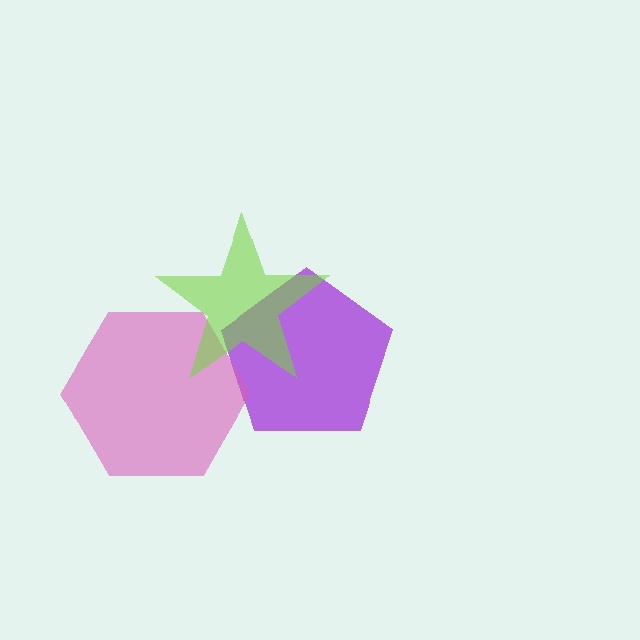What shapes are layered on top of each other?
The layered shapes are: a purple pentagon, a pink hexagon, a lime star.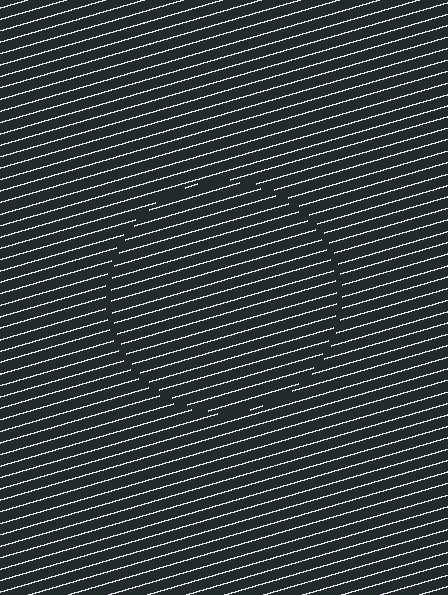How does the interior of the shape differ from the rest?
The interior of the shape contains the same grating, shifted by half a period — the contour is defined by the phase discontinuity where line-ends from the inner and outer gratings abut.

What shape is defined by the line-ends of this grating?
An illusory circle. The interior of the shape contains the same grating, shifted by half a period — the contour is defined by the phase discontinuity where line-ends from the inner and outer gratings abut.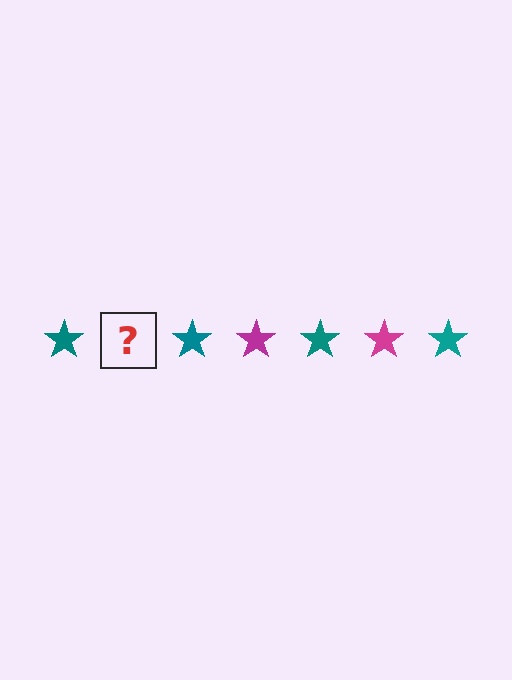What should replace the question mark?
The question mark should be replaced with a magenta star.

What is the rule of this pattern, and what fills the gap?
The rule is that the pattern cycles through teal, magenta stars. The gap should be filled with a magenta star.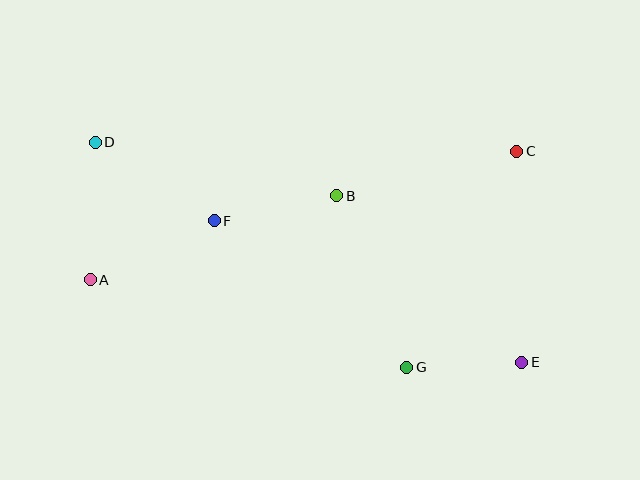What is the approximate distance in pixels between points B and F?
The distance between B and F is approximately 125 pixels.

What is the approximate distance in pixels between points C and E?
The distance between C and E is approximately 211 pixels.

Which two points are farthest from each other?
Points D and E are farthest from each other.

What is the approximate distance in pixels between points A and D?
The distance between A and D is approximately 138 pixels.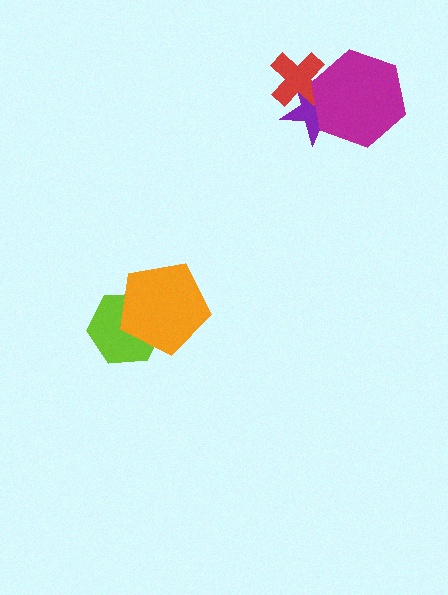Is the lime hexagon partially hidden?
Yes, it is partially covered by another shape.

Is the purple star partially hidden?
Yes, it is partially covered by another shape.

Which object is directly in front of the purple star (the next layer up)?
The red cross is directly in front of the purple star.